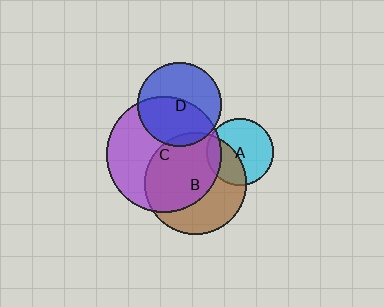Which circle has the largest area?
Circle C (purple).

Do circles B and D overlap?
Yes.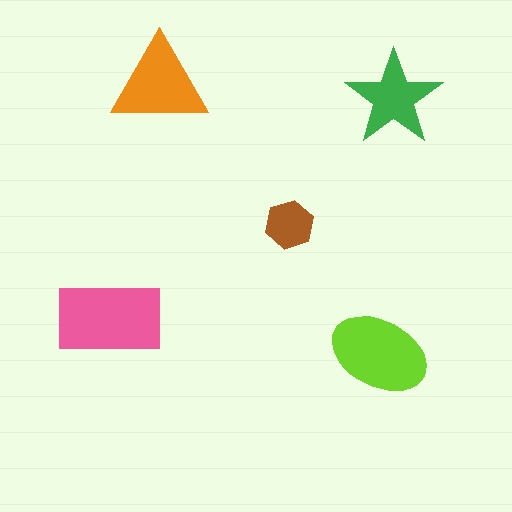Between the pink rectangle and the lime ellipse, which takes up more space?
The pink rectangle.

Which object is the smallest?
The brown hexagon.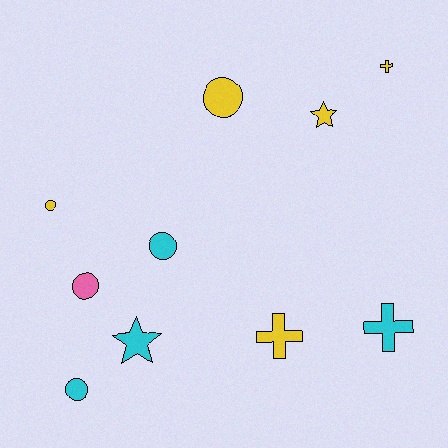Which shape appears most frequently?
Circle, with 5 objects.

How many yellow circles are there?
There are 2 yellow circles.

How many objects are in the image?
There are 10 objects.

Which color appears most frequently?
Yellow, with 5 objects.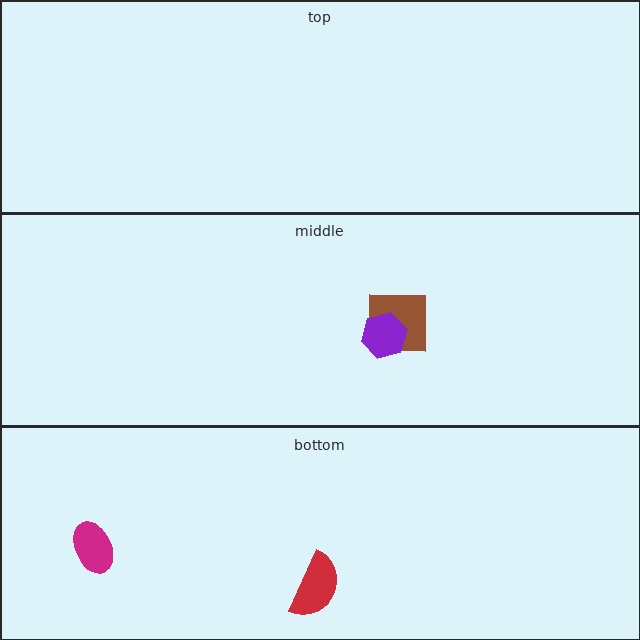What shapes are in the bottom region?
The red semicircle, the magenta ellipse.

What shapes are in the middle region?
The brown square, the purple hexagon.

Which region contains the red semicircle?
The bottom region.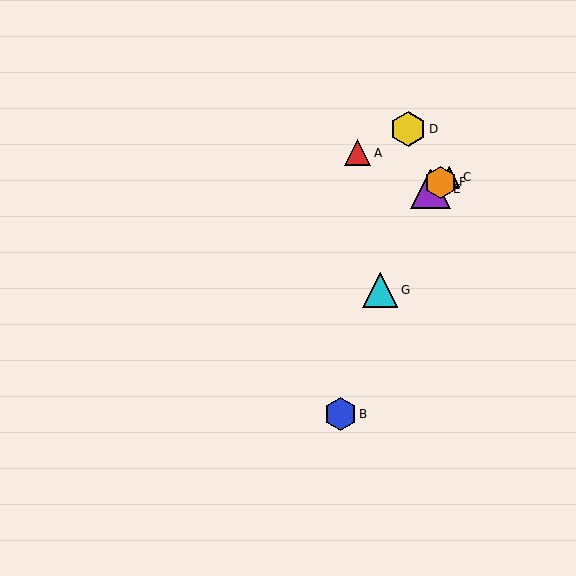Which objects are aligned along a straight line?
Objects C, E, F are aligned along a straight line.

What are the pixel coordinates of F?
Object F is at (441, 182).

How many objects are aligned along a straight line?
3 objects (C, E, F) are aligned along a straight line.